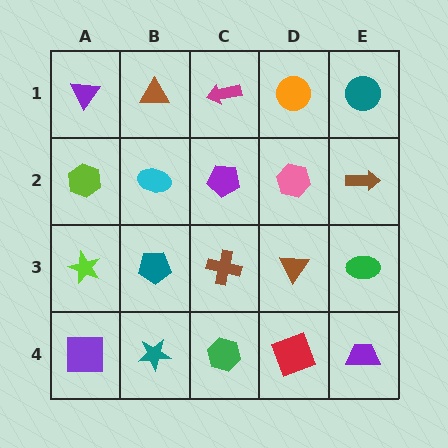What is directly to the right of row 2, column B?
A purple pentagon.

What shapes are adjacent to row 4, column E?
A green ellipse (row 3, column E), a red square (row 4, column D).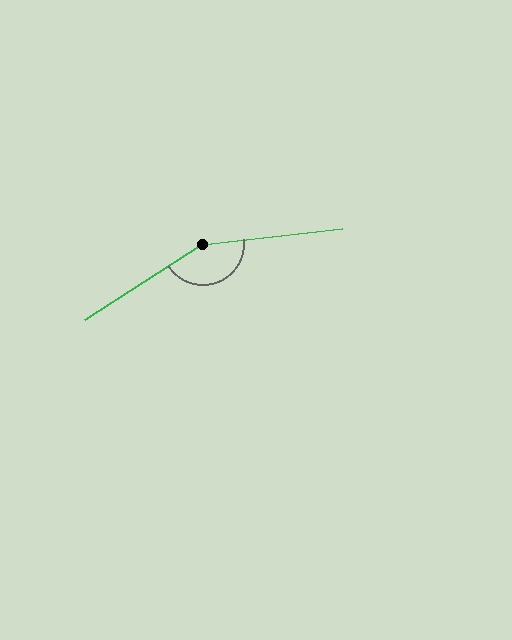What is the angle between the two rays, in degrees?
Approximately 153 degrees.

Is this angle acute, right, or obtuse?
It is obtuse.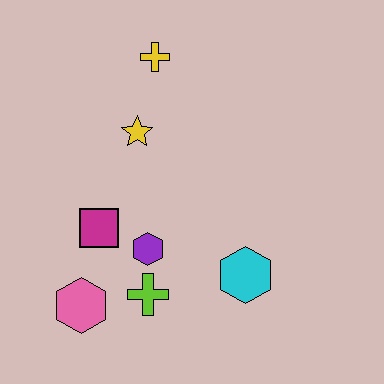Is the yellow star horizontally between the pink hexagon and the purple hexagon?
Yes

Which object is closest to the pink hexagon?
The lime cross is closest to the pink hexagon.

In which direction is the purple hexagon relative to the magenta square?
The purple hexagon is to the right of the magenta square.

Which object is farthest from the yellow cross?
The pink hexagon is farthest from the yellow cross.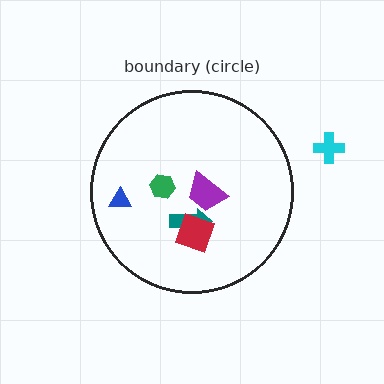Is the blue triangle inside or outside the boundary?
Inside.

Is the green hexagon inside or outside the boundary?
Inside.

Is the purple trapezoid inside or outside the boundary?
Inside.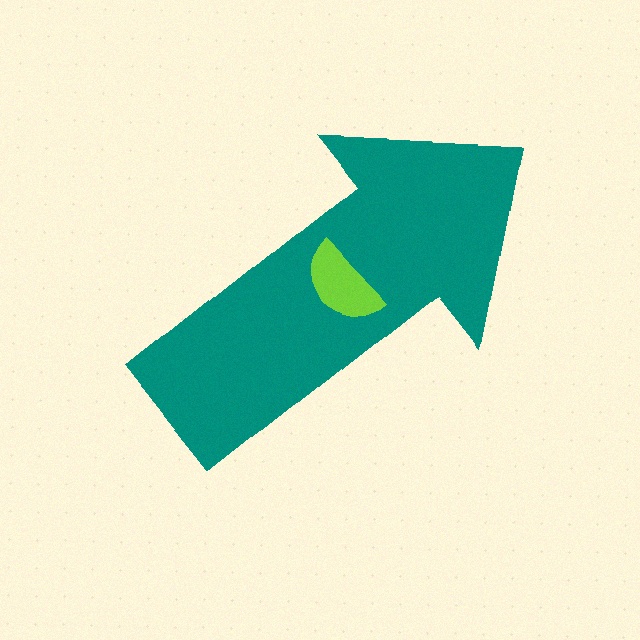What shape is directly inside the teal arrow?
The lime semicircle.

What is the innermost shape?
The lime semicircle.